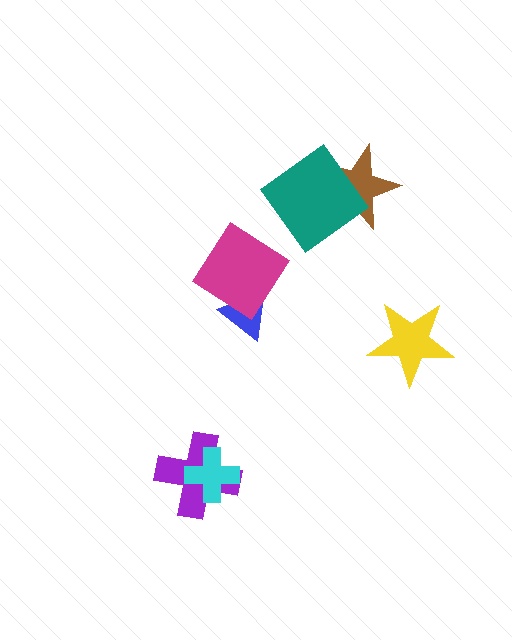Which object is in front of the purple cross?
The cyan cross is in front of the purple cross.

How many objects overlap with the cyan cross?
1 object overlaps with the cyan cross.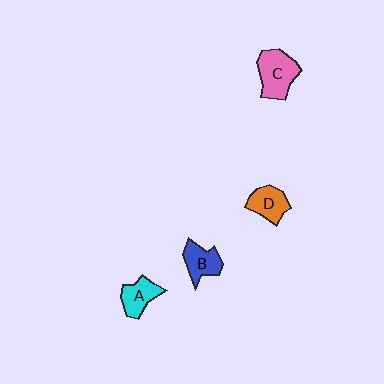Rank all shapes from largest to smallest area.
From largest to smallest: C (pink), B (blue), D (orange), A (cyan).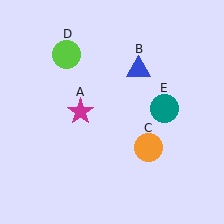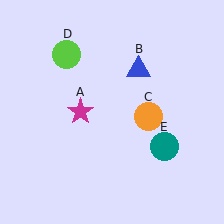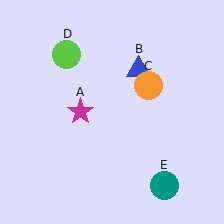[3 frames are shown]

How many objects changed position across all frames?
2 objects changed position: orange circle (object C), teal circle (object E).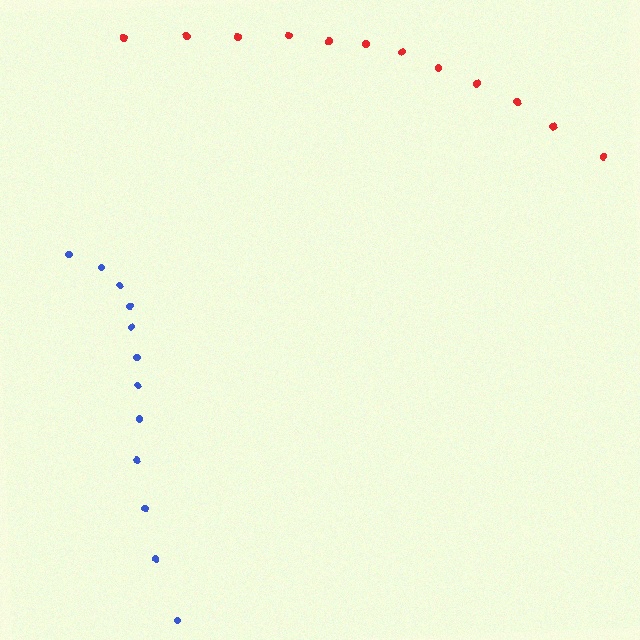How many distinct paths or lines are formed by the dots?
There are 2 distinct paths.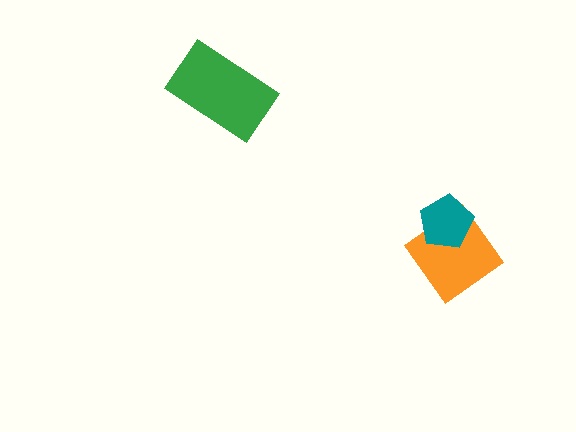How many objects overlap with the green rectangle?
0 objects overlap with the green rectangle.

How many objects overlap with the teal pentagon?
1 object overlaps with the teal pentagon.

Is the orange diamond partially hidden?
Yes, it is partially covered by another shape.